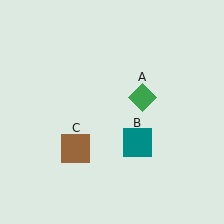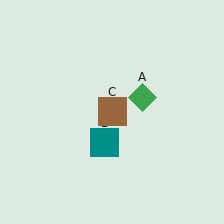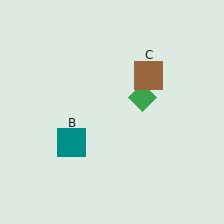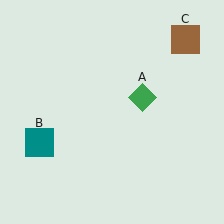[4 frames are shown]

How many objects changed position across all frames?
2 objects changed position: teal square (object B), brown square (object C).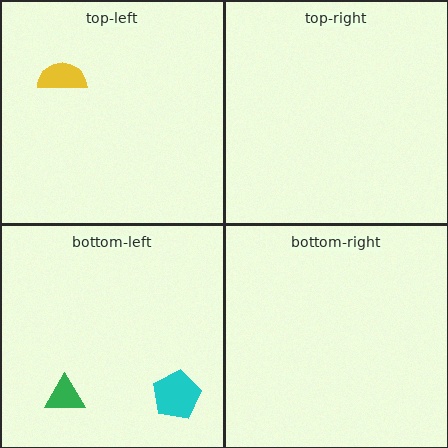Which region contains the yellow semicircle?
The top-left region.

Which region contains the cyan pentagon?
The bottom-left region.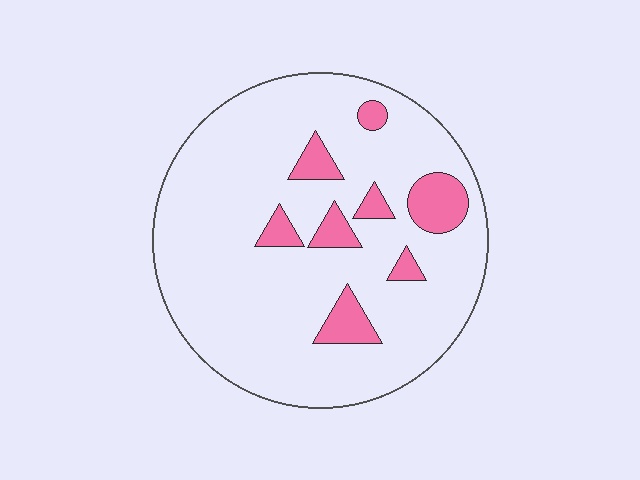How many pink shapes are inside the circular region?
8.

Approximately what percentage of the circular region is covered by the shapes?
Approximately 15%.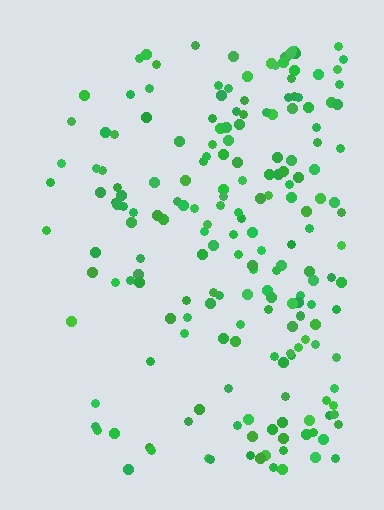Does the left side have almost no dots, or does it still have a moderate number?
Still a moderate number, just noticeably fewer than the right.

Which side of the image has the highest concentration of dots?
The right.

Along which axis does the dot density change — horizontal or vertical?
Horizontal.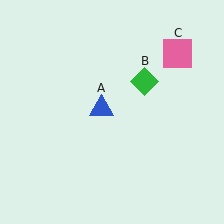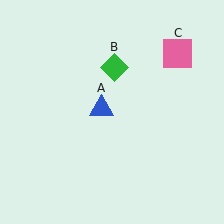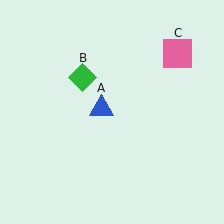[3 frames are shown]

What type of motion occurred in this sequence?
The green diamond (object B) rotated counterclockwise around the center of the scene.